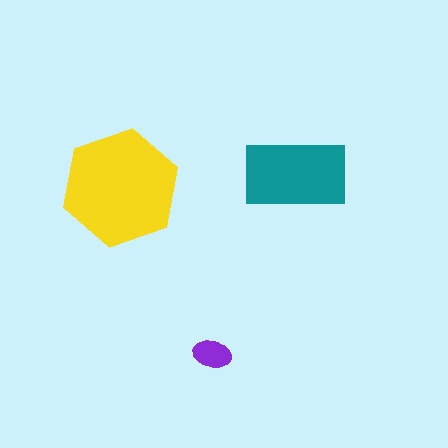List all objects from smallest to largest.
The purple ellipse, the teal rectangle, the yellow hexagon.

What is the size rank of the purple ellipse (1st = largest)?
3rd.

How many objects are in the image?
There are 3 objects in the image.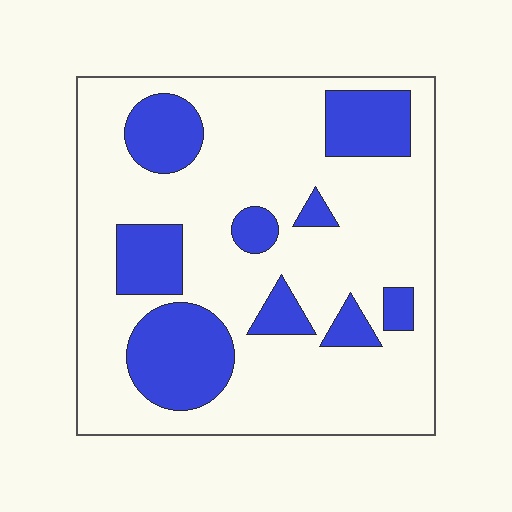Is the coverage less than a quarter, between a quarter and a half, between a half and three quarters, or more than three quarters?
Between a quarter and a half.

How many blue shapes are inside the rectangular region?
9.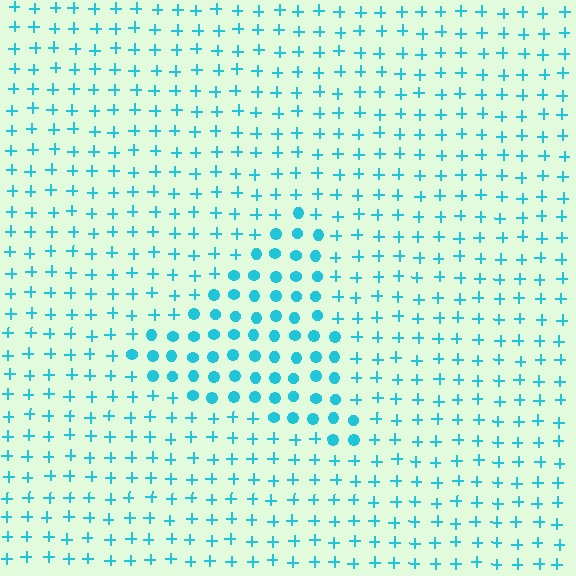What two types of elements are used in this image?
The image uses circles inside the triangle region and plus signs outside it.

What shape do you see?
I see a triangle.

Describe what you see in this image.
The image is filled with small cyan elements arranged in a uniform grid. A triangle-shaped region contains circles, while the surrounding area contains plus signs. The boundary is defined purely by the change in element shape.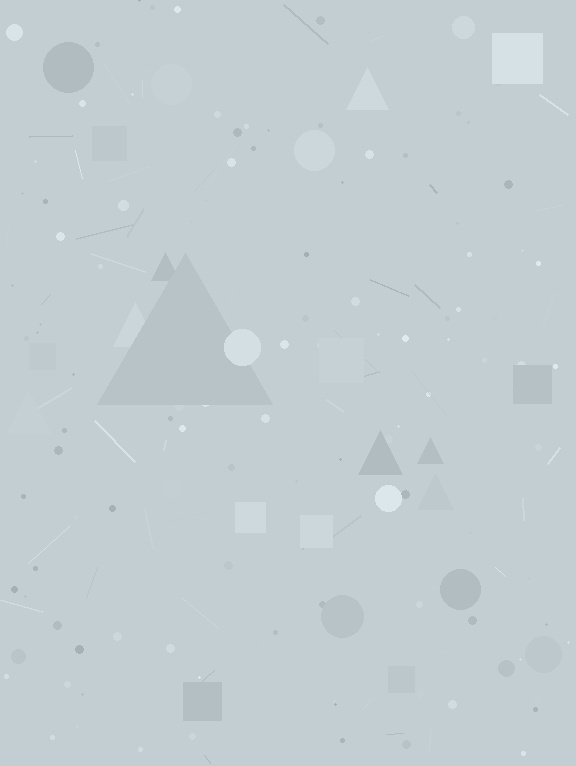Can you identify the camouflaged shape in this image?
The camouflaged shape is a triangle.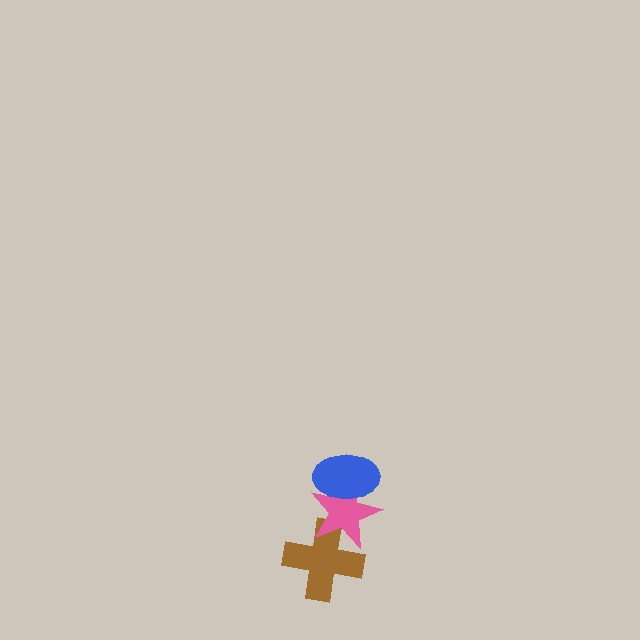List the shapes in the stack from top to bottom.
From top to bottom: the blue ellipse, the pink star, the brown cross.